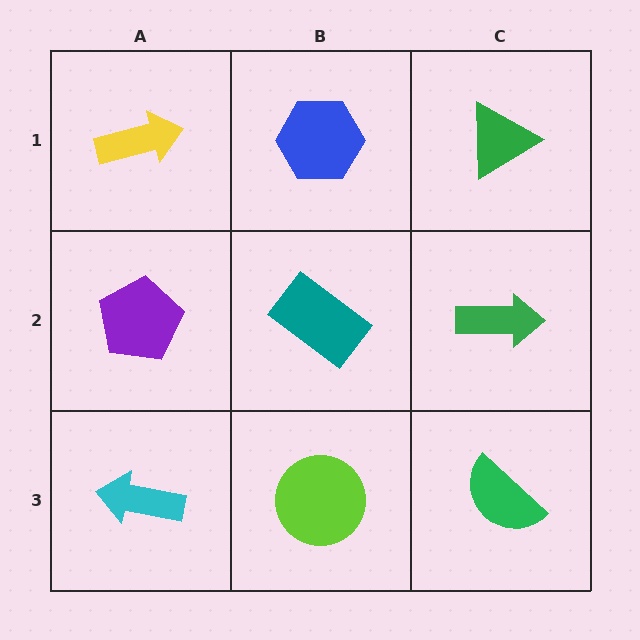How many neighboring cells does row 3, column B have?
3.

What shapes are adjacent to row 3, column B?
A teal rectangle (row 2, column B), a cyan arrow (row 3, column A), a green semicircle (row 3, column C).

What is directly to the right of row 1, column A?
A blue hexagon.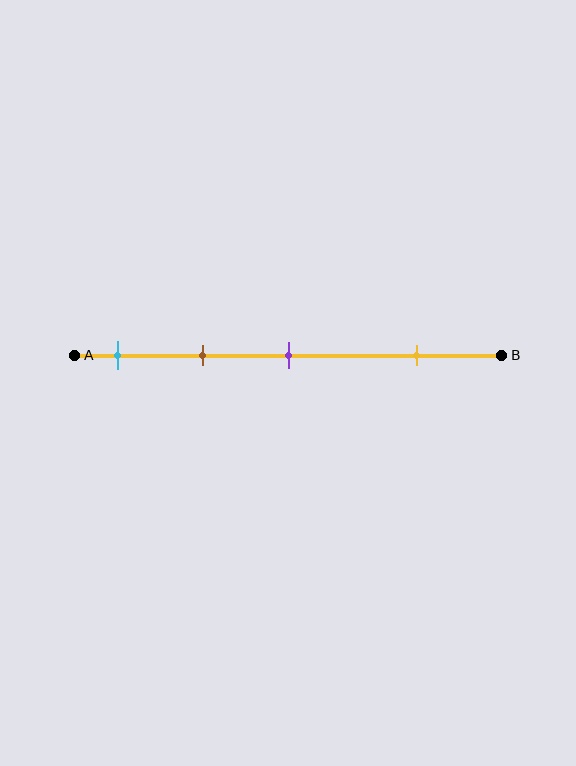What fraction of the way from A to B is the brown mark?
The brown mark is approximately 30% (0.3) of the way from A to B.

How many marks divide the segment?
There are 4 marks dividing the segment.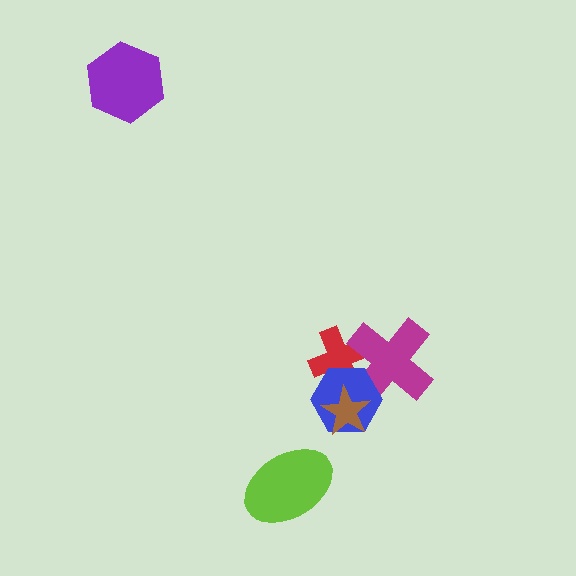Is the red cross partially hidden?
Yes, it is partially covered by another shape.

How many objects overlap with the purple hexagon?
0 objects overlap with the purple hexagon.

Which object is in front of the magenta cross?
The blue hexagon is in front of the magenta cross.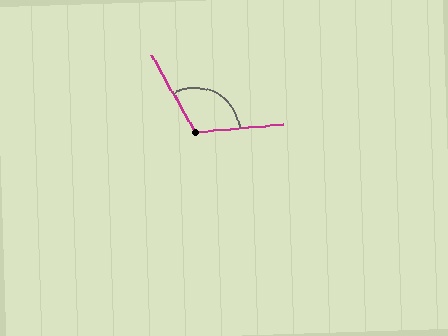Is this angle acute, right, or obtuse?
It is obtuse.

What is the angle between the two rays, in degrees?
Approximately 114 degrees.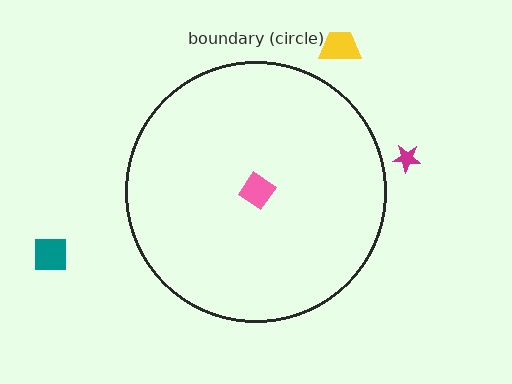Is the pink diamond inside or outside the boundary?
Inside.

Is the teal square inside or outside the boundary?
Outside.